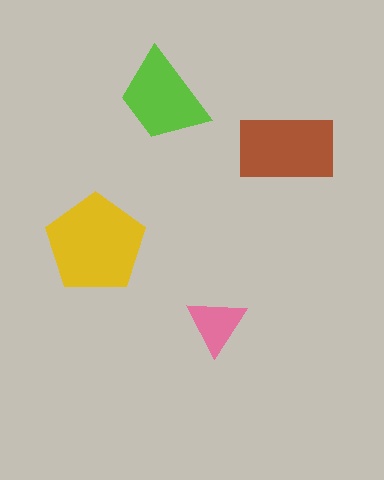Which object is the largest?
The yellow pentagon.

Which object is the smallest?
The pink triangle.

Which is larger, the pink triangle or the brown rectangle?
The brown rectangle.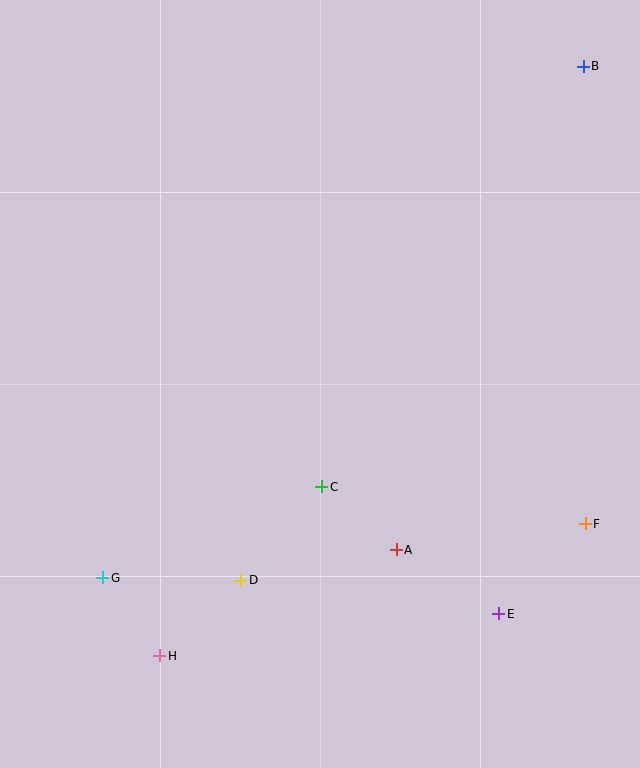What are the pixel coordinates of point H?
Point H is at (160, 656).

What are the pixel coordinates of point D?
Point D is at (241, 580).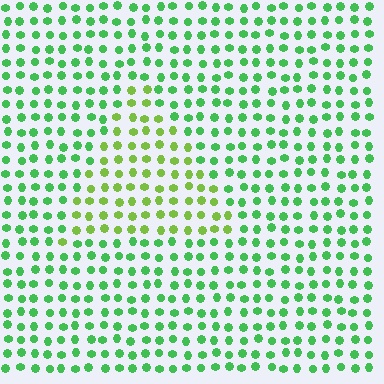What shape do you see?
I see a triangle.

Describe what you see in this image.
The image is filled with small green elements in a uniform arrangement. A triangle-shaped region is visible where the elements are tinted to a slightly different hue, forming a subtle color boundary.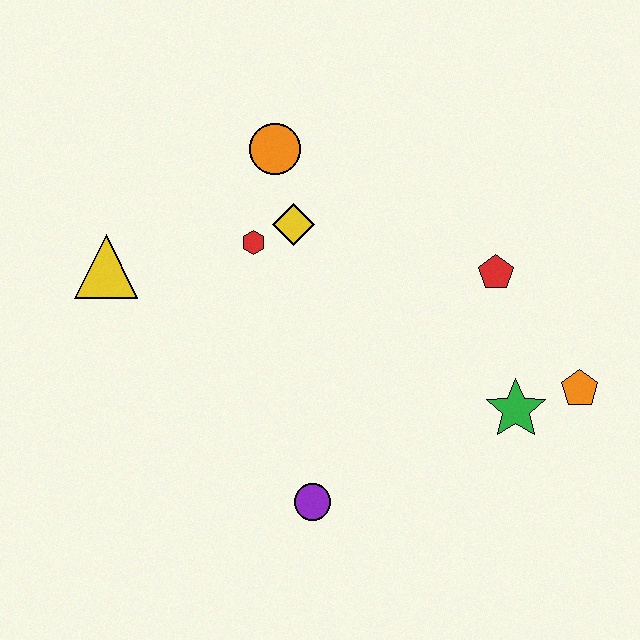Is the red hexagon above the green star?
Yes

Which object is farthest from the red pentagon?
The yellow triangle is farthest from the red pentagon.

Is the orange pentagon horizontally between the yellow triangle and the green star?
No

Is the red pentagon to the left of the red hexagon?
No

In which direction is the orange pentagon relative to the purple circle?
The orange pentagon is to the right of the purple circle.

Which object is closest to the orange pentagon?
The green star is closest to the orange pentagon.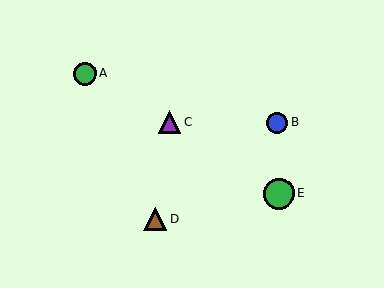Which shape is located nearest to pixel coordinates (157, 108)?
The purple triangle (labeled C) at (169, 122) is nearest to that location.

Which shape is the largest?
The green circle (labeled E) is the largest.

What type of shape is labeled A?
Shape A is a green circle.